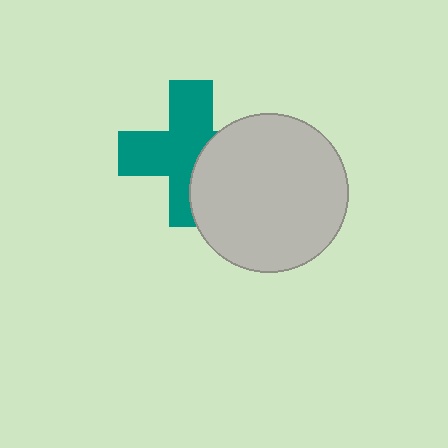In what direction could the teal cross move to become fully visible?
The teal cross could move left. That would shift it out from behind the light gray circle entirely.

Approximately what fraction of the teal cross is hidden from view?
Roughly 35% of the teal cross is hidden behind the light gray circle.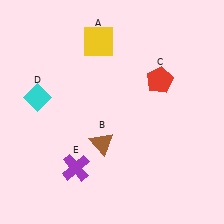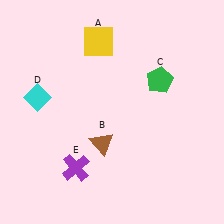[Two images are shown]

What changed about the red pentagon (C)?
In Image 1, C is red. In Image 2, it changed to green.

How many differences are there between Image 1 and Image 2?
There is 1 difference between the two images.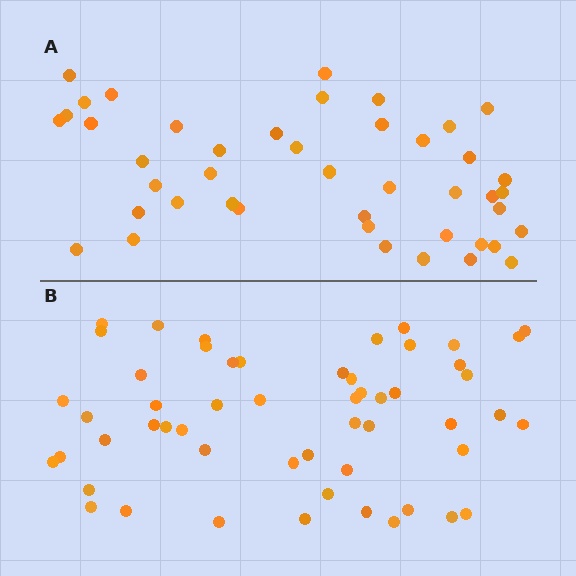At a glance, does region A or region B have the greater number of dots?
Region B (the bottom region) has more dots.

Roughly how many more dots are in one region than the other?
Region B has roughly 10 or so more dots than region A.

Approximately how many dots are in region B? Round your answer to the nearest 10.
About 50 dots. (The exact count is 54, which rounds to 50.)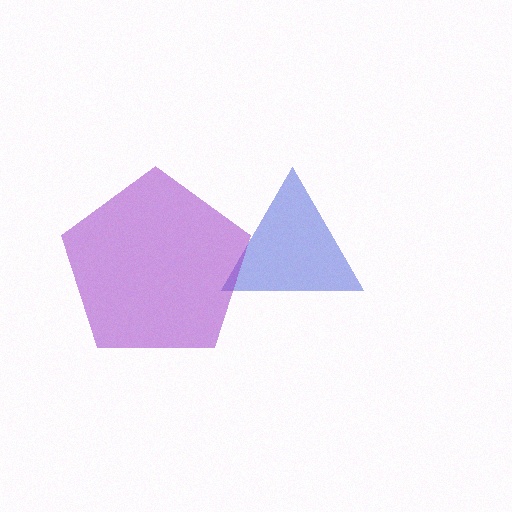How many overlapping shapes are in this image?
There are 2 overlapping shapes in the image.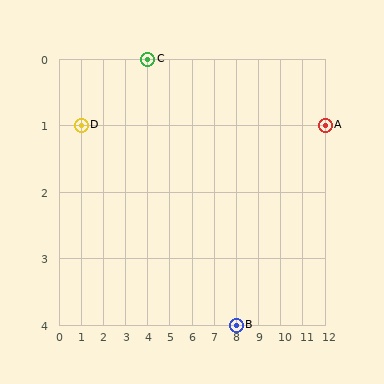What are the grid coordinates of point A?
Point A is at grid coordinates (12, 1).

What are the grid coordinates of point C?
Point C is at grid coordinates (4, 0).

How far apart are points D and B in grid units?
Points D and B are 7 columns and 3 rows apart (about 7.6 grid units diagonally).